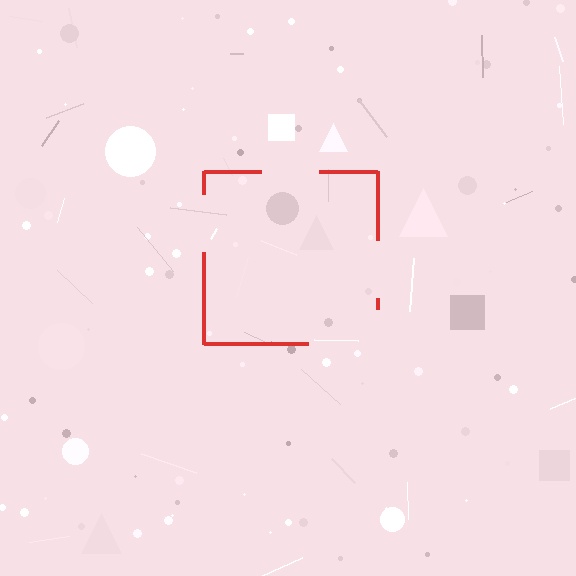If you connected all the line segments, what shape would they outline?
They would outline a square.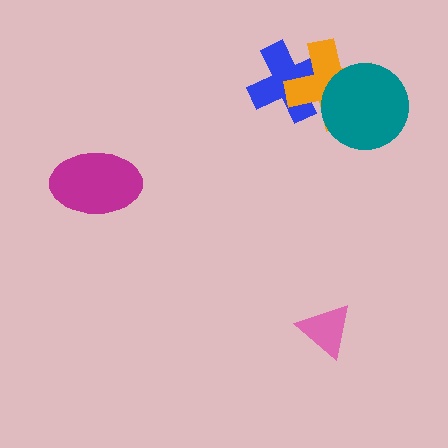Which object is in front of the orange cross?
The teal circle is in front of the orange cross.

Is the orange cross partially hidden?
Yes, it is partially covered by another shape.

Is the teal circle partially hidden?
No, no other shape covers it.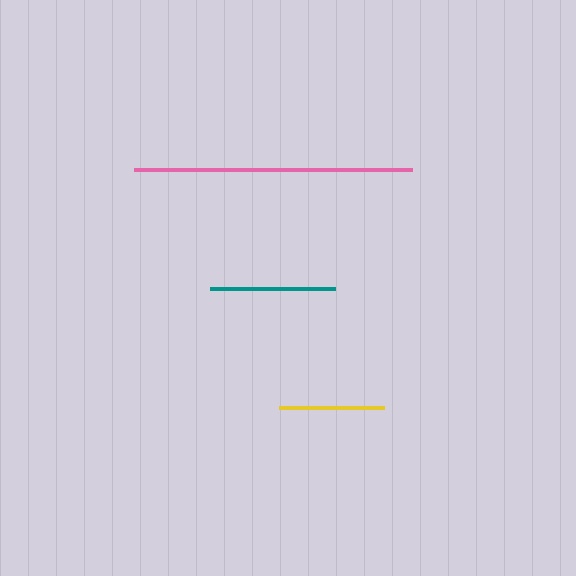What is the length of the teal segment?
The teal segment is approximately 125 pixels long.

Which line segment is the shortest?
The yellow line is the shortest at approximately 105 pixels.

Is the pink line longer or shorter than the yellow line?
The pink line is longer than the yellow line.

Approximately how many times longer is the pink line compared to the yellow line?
The pink line is approximately 2.6 times the length of the yellow line.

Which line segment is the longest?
The pink line is the longest at approximately 278 pixels.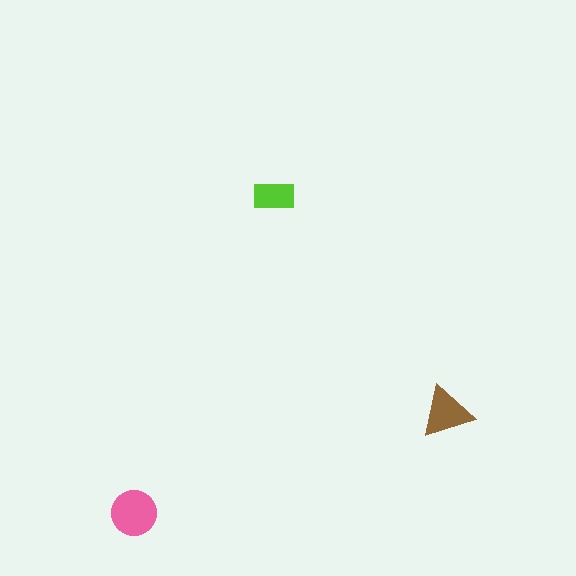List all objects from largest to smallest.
The pink circle, the brown triangle, the lime rectangle.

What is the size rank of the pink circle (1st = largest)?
1st.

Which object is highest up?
The lime rectangle is topmost.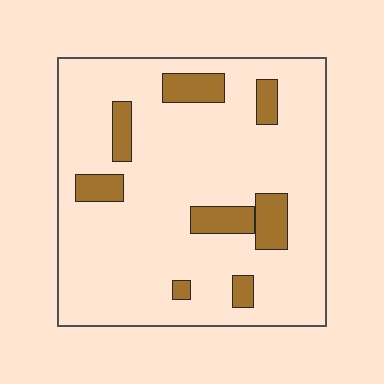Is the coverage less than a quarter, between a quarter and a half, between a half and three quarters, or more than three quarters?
Less than a quarter.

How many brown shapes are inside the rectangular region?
8.